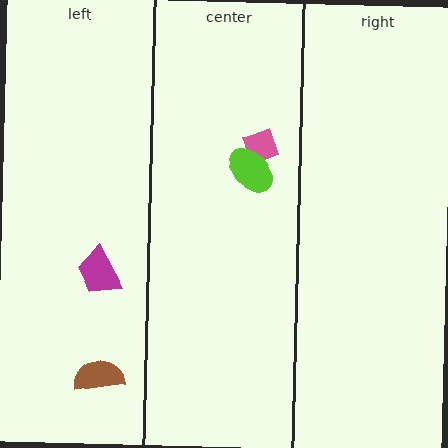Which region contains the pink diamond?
The center region.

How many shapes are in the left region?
2.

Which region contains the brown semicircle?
The left region.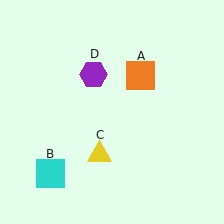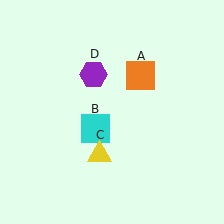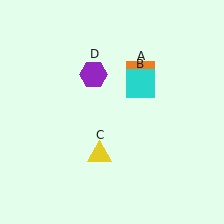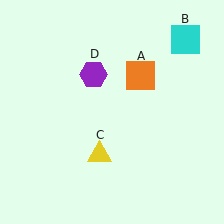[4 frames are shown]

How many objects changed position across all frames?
1 object changed position: cyan square (object B).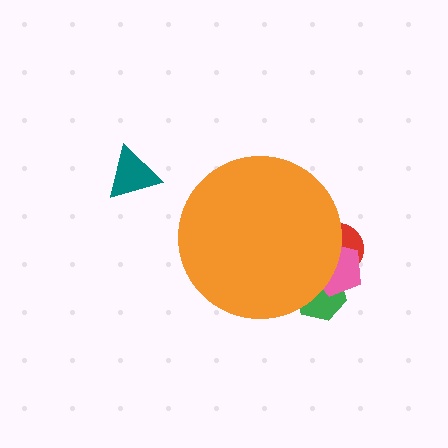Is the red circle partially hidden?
Yes, the red circle is partially hidden behind the orange circle.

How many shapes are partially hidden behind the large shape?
3 shapes are partially hidden.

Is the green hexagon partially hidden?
Yes, the green hexagon is partially hidden behind the orange circle.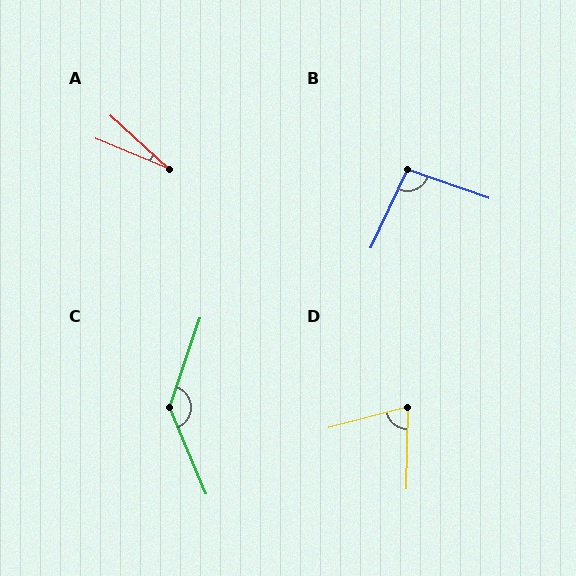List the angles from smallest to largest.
A (20°), D (74°), B (95°), C (139°).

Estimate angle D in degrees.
Approximately 74 degrees.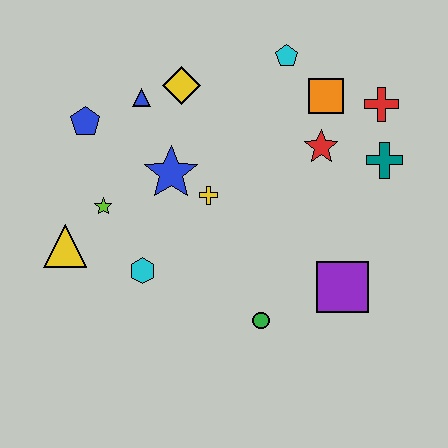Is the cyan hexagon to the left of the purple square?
Yes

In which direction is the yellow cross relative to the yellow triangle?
The yellow cross is to the right of the yellow triangle.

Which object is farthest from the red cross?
The yellow triangle is farthest from the red cross.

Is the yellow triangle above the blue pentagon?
No